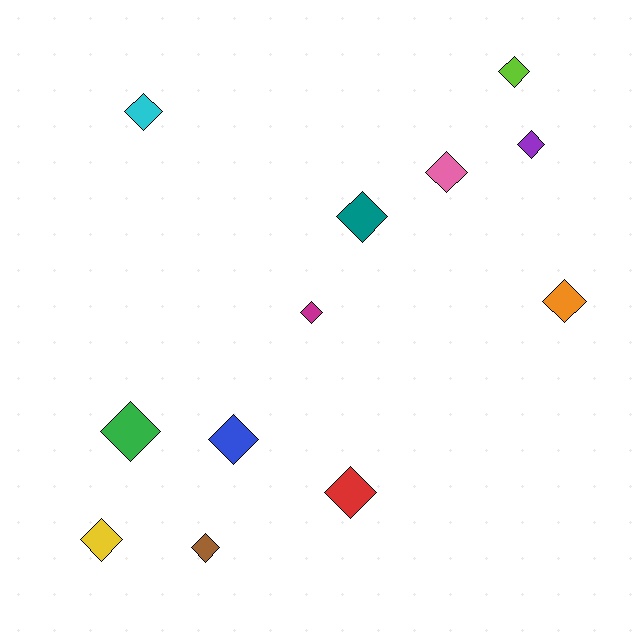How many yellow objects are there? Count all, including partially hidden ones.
There is 1 yellow object.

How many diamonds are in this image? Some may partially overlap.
There are 12 diamonds.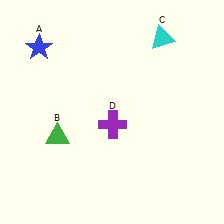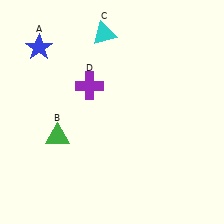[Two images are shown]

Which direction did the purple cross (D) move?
The purple cross (D) moved up.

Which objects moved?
The objects that moved are: the cyan triangle (C), the purple cross (D).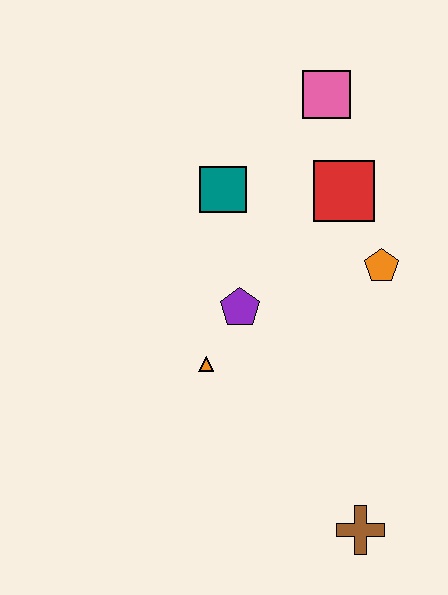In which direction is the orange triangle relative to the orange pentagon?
The orange triangle is to the left of the orange pentagon.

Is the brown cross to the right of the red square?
Yes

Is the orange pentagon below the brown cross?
No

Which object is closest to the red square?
The orange pentagon is closest to the red square.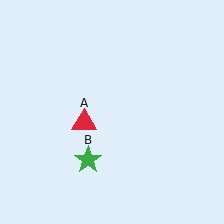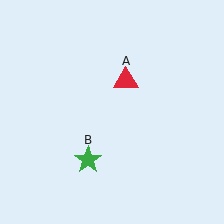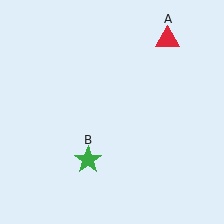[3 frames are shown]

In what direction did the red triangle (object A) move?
The red triangle (object A) moved up and to the right.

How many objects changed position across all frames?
1 object changed position: red triangle (object A).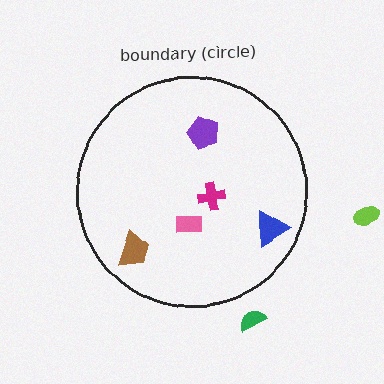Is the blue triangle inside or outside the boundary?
Inside.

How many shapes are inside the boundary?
5 inside, 2 outside.